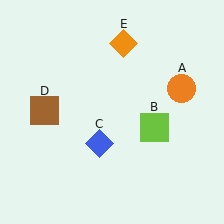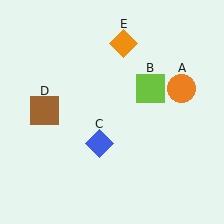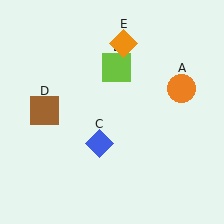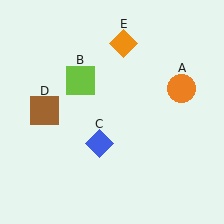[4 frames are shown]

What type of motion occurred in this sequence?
The lime square (object B) rotated counterclockwise around the center of the scene.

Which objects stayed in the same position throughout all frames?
Orange circle (object A) and blue diamond (object C) and brown square (object D) and orange diamond (object E) remained stationary.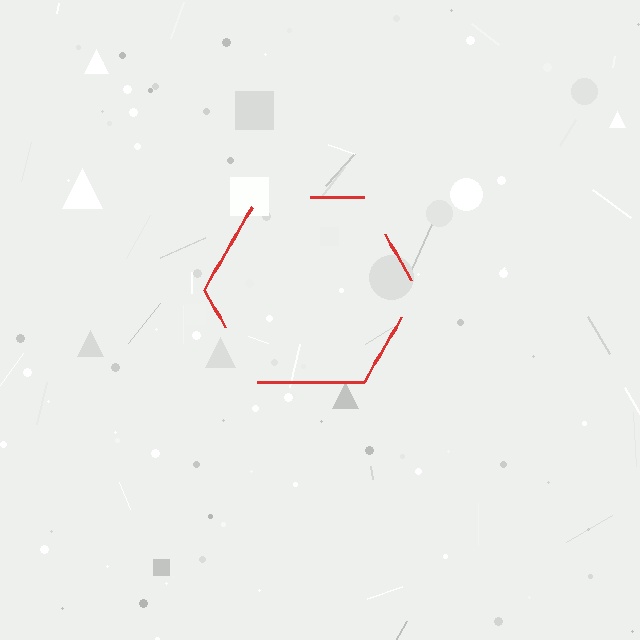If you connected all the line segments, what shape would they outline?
They would outline a hexagon.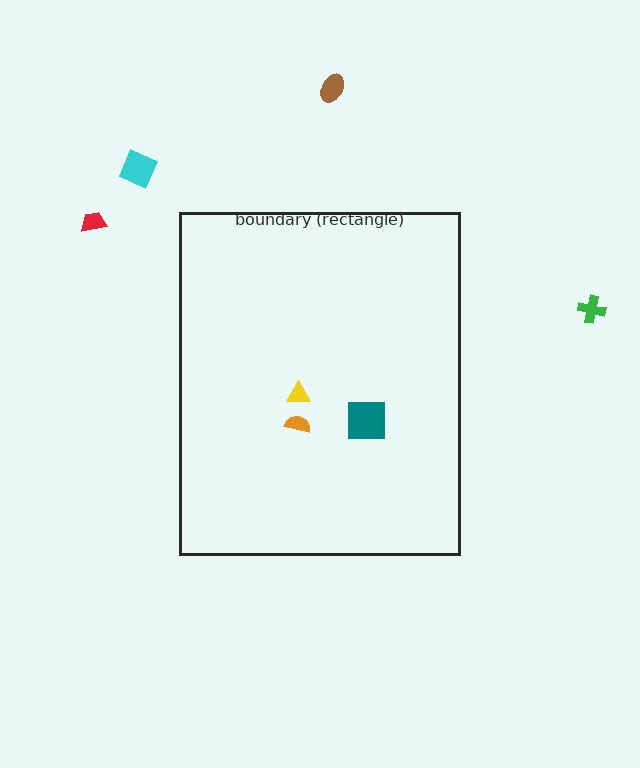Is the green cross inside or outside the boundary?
Outside.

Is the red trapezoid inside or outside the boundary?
Outside.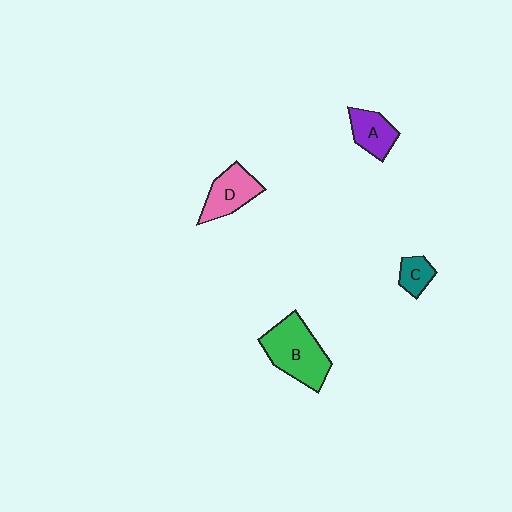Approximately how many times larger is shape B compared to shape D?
Approximately 1.5 times.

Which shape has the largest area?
Shape B (green).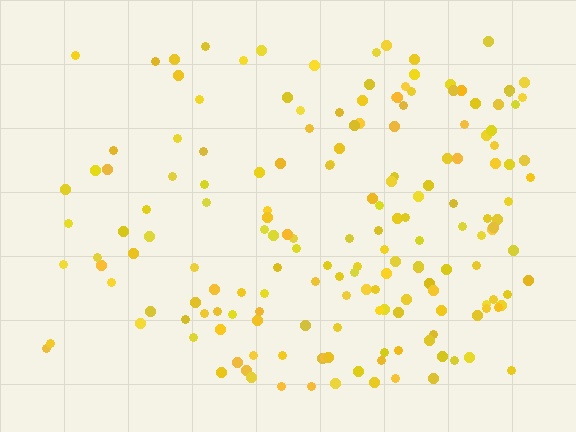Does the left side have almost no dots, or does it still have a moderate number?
Still a moderate number, just noticeably fewer than the right.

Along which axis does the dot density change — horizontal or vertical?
Horizontal.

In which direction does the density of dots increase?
From left to right, with the right side densest.